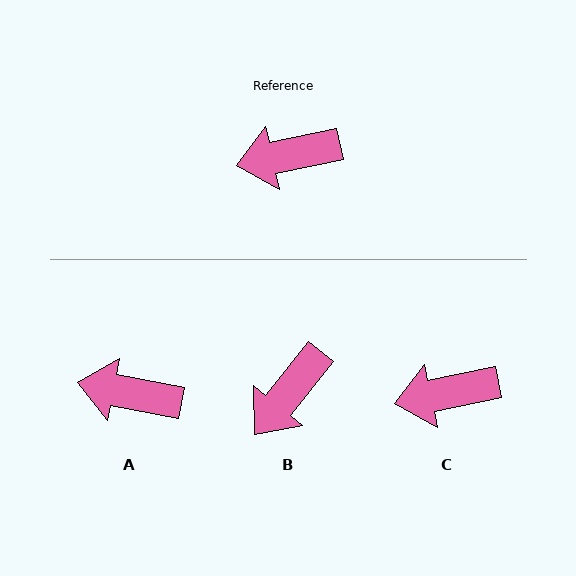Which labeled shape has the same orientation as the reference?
C.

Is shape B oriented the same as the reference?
No, it is off by about 39 degrees.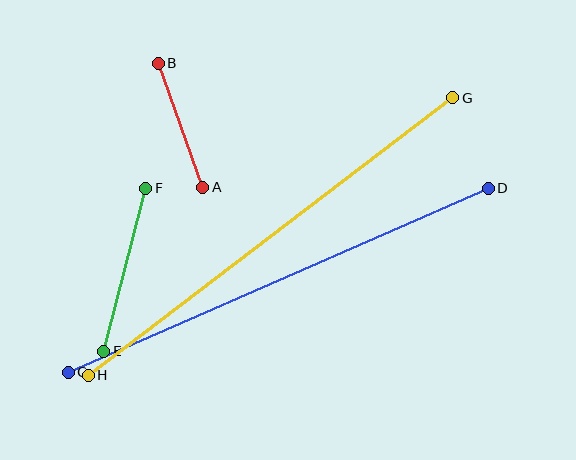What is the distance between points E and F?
The distance is approximately 168 pixels.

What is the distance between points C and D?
The distance is approximately 458 pixels.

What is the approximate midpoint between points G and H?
The midpoint is at approximately (271, 237) pixels.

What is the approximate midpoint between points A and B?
The midpoint is at approximately (181, 125) pixels.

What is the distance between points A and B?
The distance is approximately 132 pixels.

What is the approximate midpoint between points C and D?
The midpoint is at approximately (278, 280) pixels.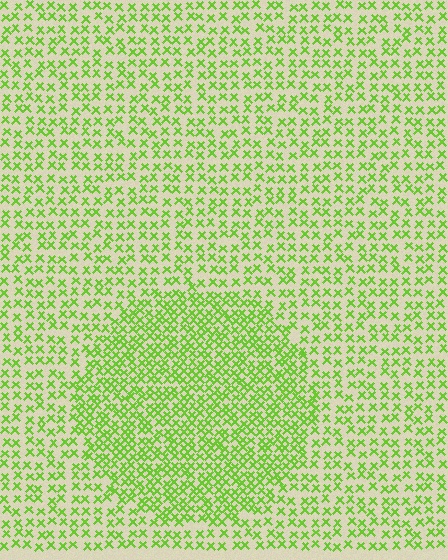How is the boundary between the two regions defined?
The boundary is defined by a change in element density (approximately 1.8x ratio). All elements are the same color, size, and shape.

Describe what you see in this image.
The image contains small lime elements arranged at two different densities. A circle-shaped region is visible where the elements are more densely packed than the surrounding area.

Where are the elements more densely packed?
The elements are more densely packed inside the circle boundary.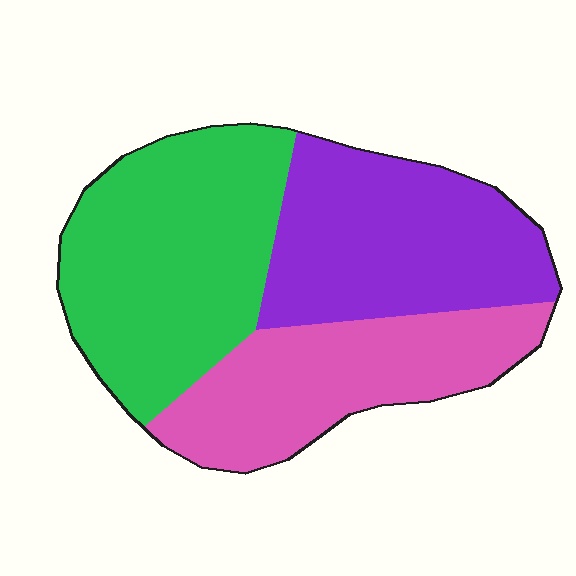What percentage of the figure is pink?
Pink takes up about one quarter (1/4) of the figure.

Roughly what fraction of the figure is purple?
Purple covers roughly 35% of the figure.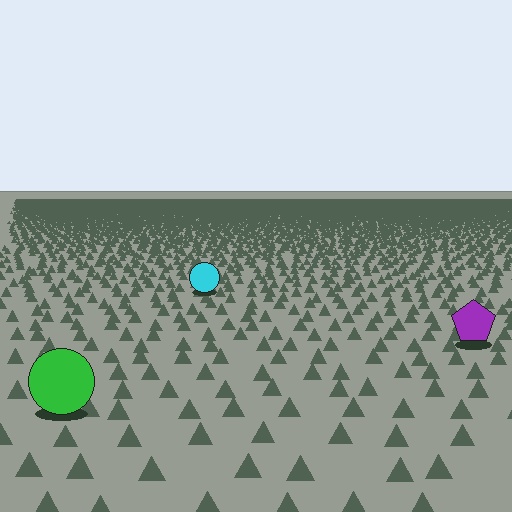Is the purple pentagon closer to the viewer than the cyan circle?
Yes. The purple pentagon is closer — you can tell from the texture gradient: the ground texture is coarser near it.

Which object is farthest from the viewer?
The cyan circle is farthest from the viewer. It appears smaller and the ground texture around it is denser.